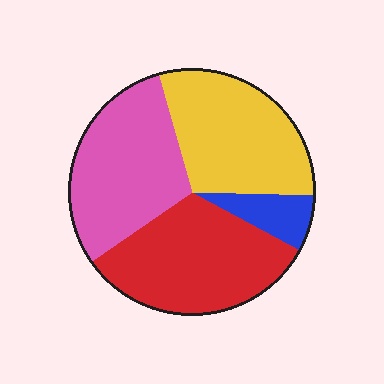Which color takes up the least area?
Blue, at roughly 5%.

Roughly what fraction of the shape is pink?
Pink covers 30% of the shape.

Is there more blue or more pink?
Pink.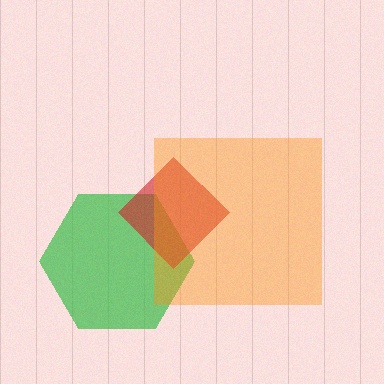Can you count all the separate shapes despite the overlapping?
Yes, there are 3 separate shapes.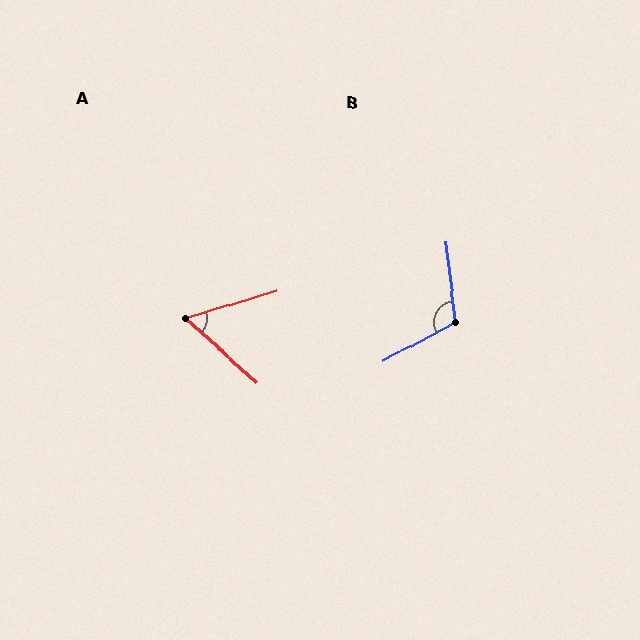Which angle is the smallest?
A, at approximately 59 degrees.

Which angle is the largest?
B, at approximately 111 degrees.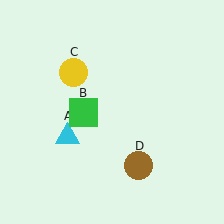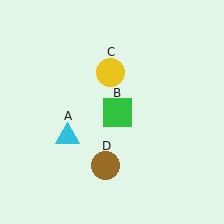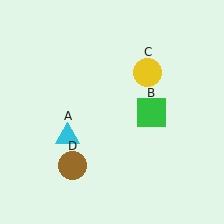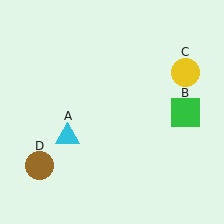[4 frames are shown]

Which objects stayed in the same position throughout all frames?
Cyan triangle (object A) remained stationary.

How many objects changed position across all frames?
3 objects changed position: green square (object B), yellow circle (object C), brown circle (object D).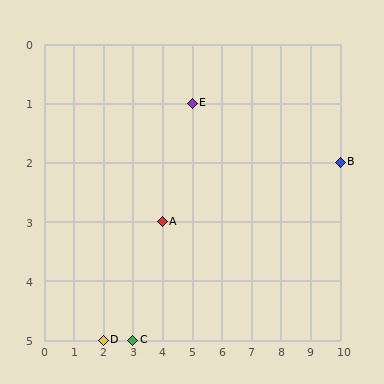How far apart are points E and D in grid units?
Points E and D are 3 columns and 4 rows apart (about 5.0 grid units diagonally).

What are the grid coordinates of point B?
Point B is at grid coordinates (10, 2).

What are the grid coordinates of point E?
Point E is at grid coordinates (5, 1).